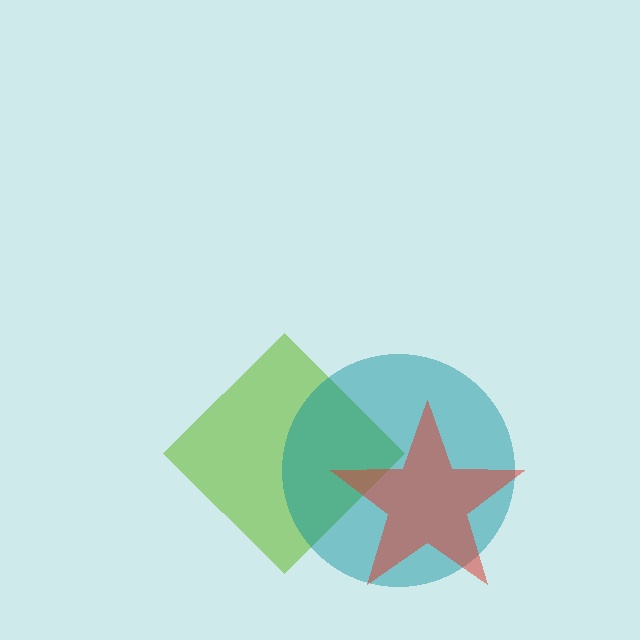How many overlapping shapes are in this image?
There are 3 overlapping shapes in the image.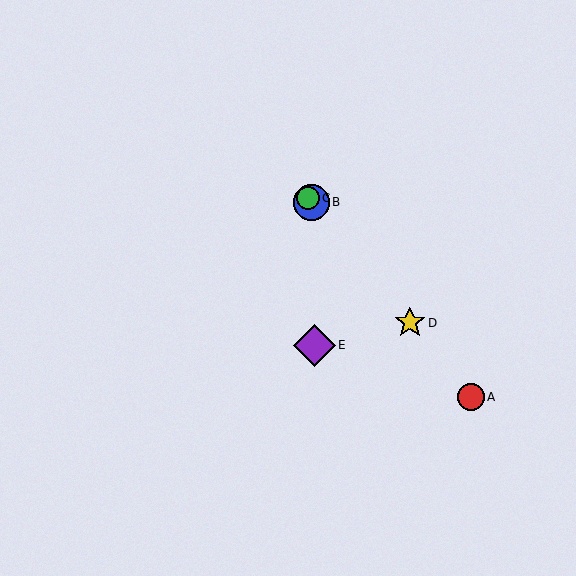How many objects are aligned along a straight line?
4 objects (A, B, C, D) are aligned along a straight line.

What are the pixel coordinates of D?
Object D is at (410, 323).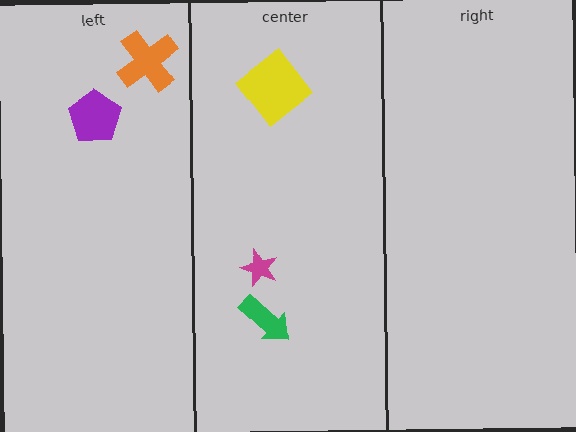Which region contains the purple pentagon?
The left region.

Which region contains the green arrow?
The center region.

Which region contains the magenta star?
The center region.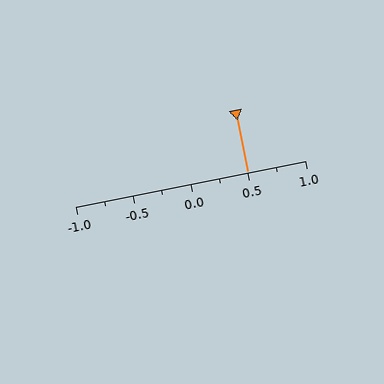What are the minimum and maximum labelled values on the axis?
The axis runs from -1.0 to 1.0.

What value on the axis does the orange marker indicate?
The marker indicates approximately 0.5.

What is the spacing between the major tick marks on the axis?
The major ticks are spaced 0.5 apart.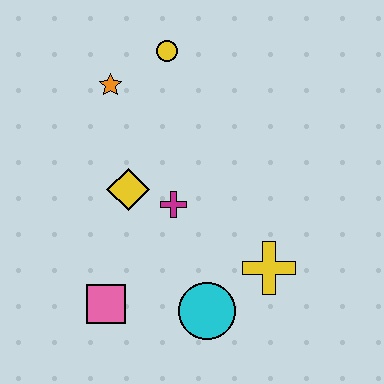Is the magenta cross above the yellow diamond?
No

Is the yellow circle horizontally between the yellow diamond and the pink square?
No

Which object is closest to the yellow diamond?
The magenta cross is closest to the yellow diamond.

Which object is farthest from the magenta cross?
The yellow circle is farthest from the magenta cross.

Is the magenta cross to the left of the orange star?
No